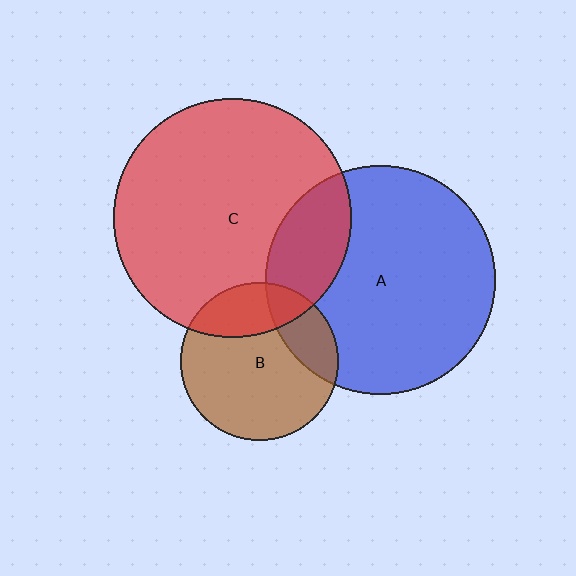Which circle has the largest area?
Circle C (red).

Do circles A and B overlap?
Yes.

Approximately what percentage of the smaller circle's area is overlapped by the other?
Approximately 20%.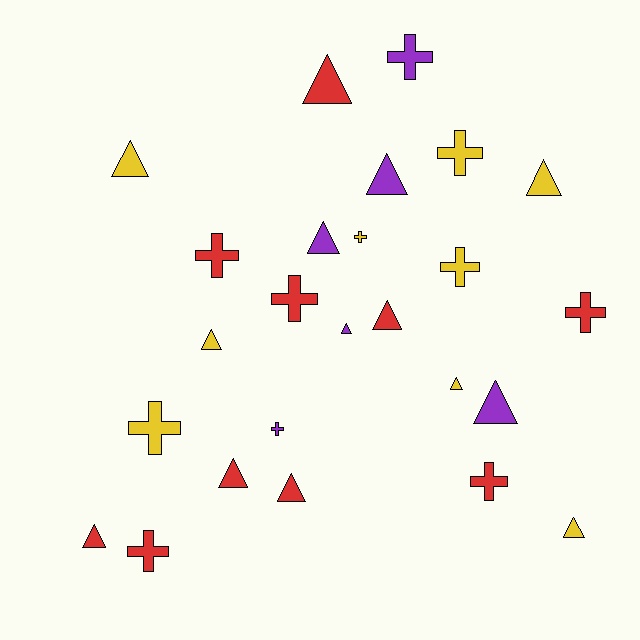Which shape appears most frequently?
Triangle, with 14 objects.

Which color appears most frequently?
Red, with 10 objects.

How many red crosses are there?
There are 5 red crosses.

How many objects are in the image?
There are 25 objects.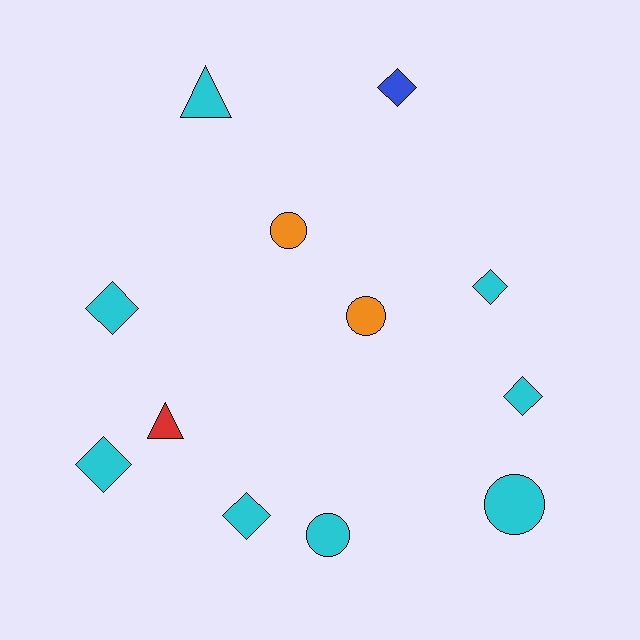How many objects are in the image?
There are 12 objects.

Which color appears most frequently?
Cyan, with 8 objects.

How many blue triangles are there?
There are no blue triangles.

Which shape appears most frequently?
Diamond, with 6 objects.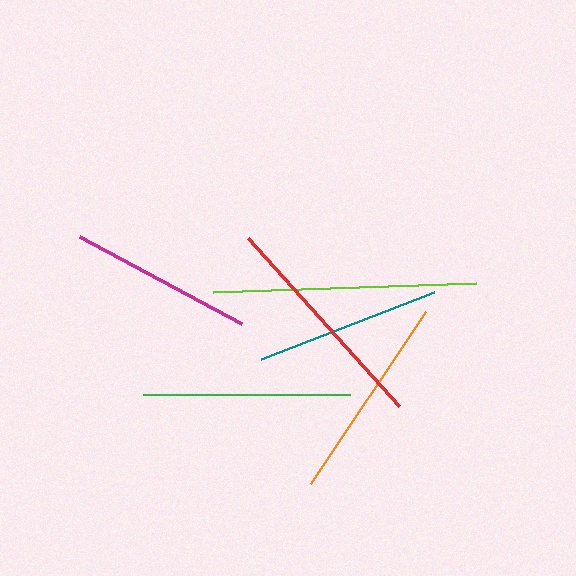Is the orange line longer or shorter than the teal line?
The orange line is longer than the teal line.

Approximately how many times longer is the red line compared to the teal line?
The red line is approximately 1.2 times the length of the teal line.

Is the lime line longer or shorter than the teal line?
The lime line is longer than the teal line.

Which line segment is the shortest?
The magenta line is the shortest at approximately 183 pixels.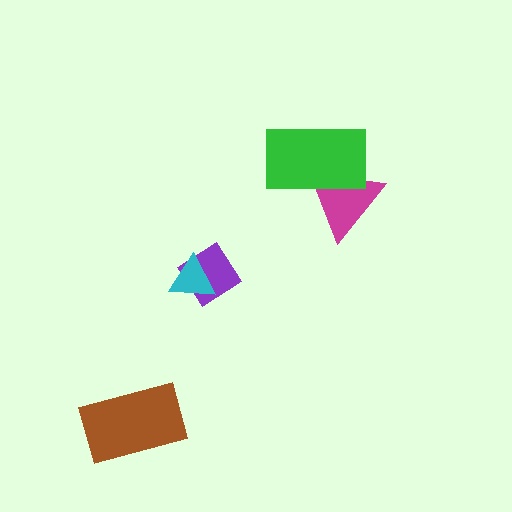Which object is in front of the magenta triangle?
The green rectangle is in front of the magenta triangle.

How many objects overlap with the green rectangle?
1 object overlaps with the green rectangle.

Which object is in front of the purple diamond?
The cyan triangle is in front of the purple diamond.